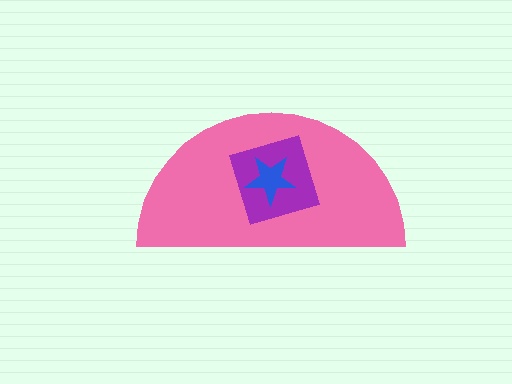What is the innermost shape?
The blue star.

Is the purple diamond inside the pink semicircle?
Yes.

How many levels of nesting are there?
3.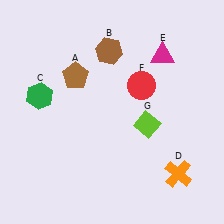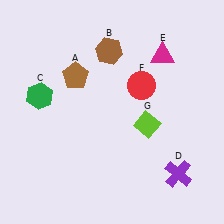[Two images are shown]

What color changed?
The cross (D) changed from orange in Image 1 to purple in Image 2.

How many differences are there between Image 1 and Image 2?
There is 1 difference between the two images.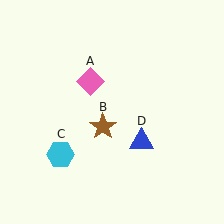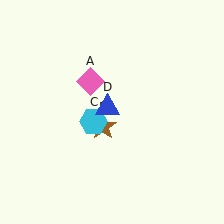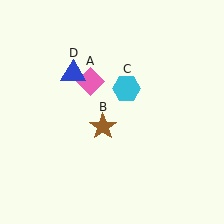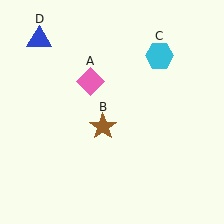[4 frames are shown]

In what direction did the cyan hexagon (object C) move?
The cyan hexagon (object C) moved up and to the right.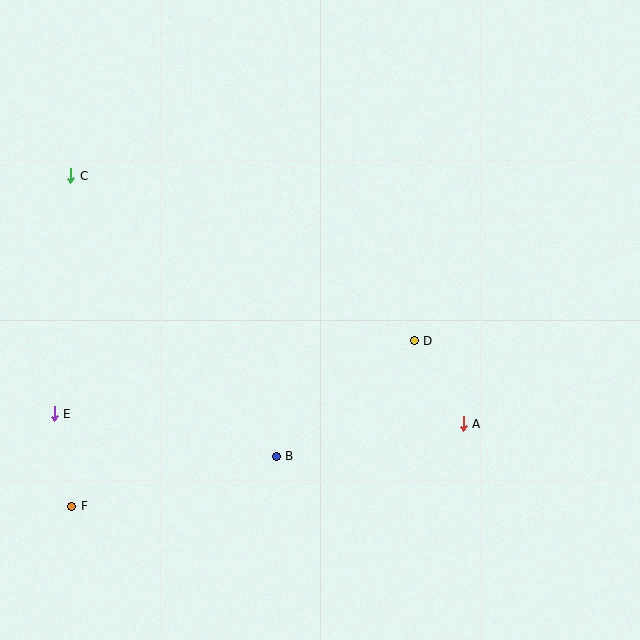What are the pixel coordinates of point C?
Point C is at (71, 176).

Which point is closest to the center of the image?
Point D at (414, 341) is closest to the center.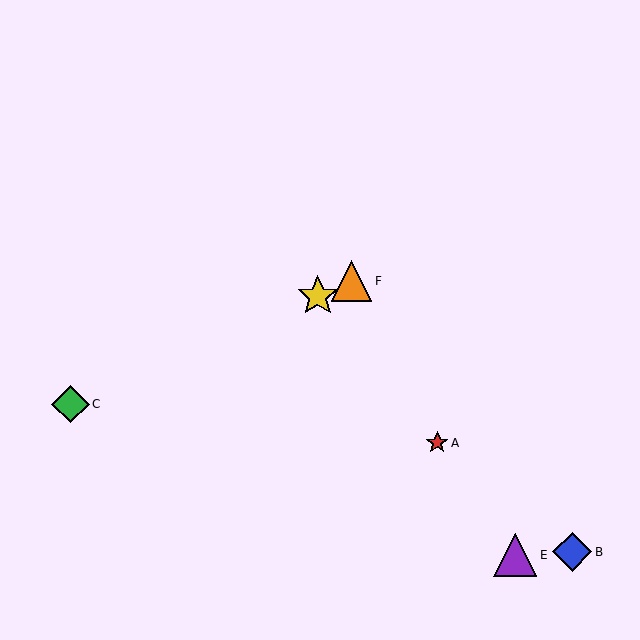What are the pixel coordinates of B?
Object B is at (572, 552).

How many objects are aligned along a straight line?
3 objects (C, D, F) are aligned along a straight line.